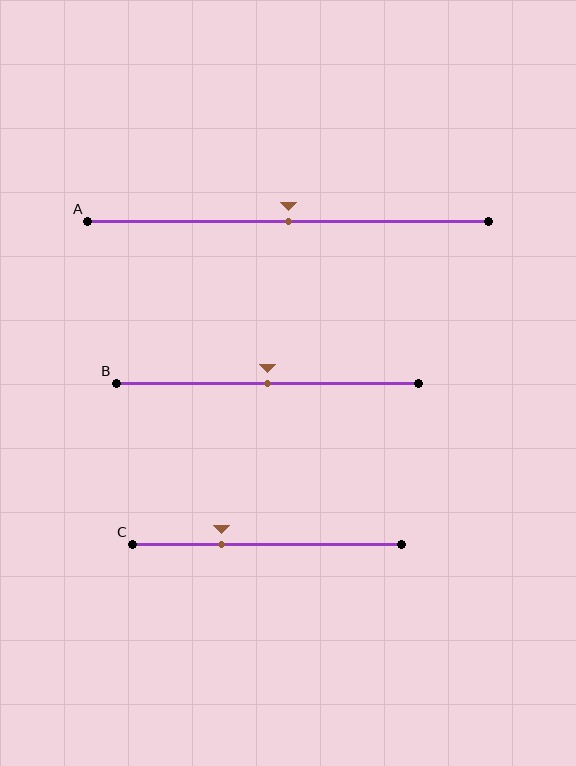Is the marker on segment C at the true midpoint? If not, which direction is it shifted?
No, the marker on segment C is shifted to the left by about 17% of the segment length.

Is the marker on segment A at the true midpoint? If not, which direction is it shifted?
Yes, the marker on segment A is at the true midpoint.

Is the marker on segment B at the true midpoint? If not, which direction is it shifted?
Yes, the marker on segment B is at the true midpoint.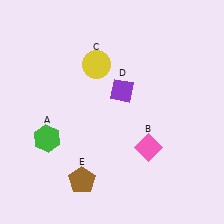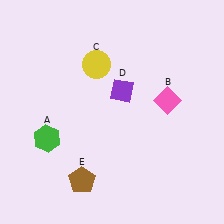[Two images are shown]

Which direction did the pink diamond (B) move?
The pink diamond (B) moved up.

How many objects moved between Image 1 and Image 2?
1 object moved between the two images.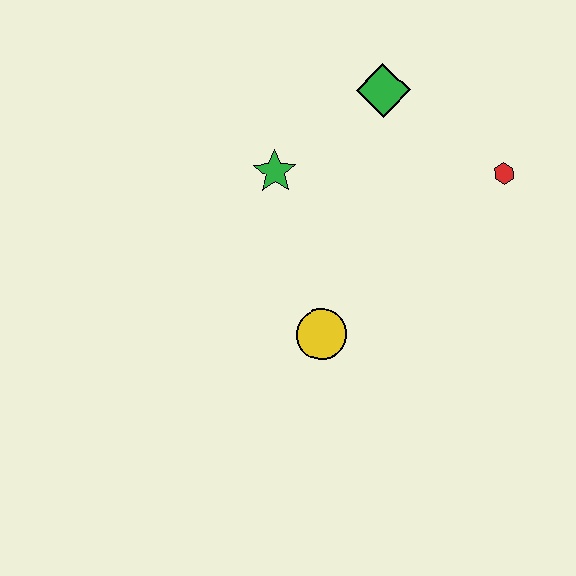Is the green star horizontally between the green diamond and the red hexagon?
No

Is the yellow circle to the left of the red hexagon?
Yes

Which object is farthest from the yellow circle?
The green diamond is farthest from the yellow circle.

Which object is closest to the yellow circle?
The green star is closest to the yellow circle.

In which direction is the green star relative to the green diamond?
The green star is to the left of the green diamond.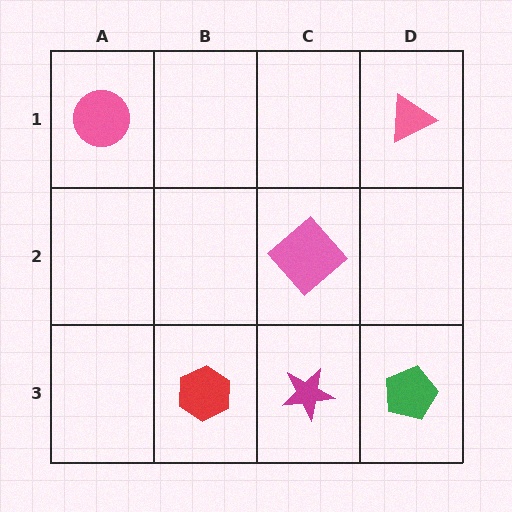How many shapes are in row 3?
3 shapes.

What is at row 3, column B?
A red hexagon.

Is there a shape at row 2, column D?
No, that cell is empty.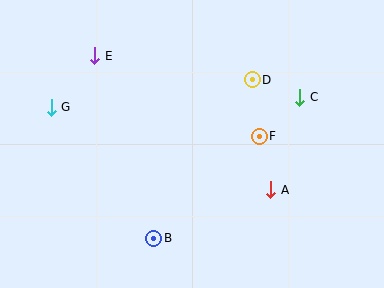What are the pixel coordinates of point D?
Point D is at (252, 80).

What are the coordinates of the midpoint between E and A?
The midpoint between E and A is at (183, 123).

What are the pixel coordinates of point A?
Point A is at (271, 190).